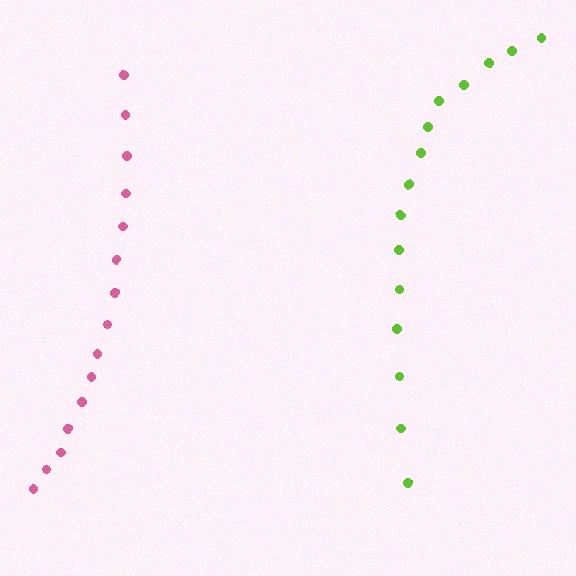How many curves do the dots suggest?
There are 2 distinct paths.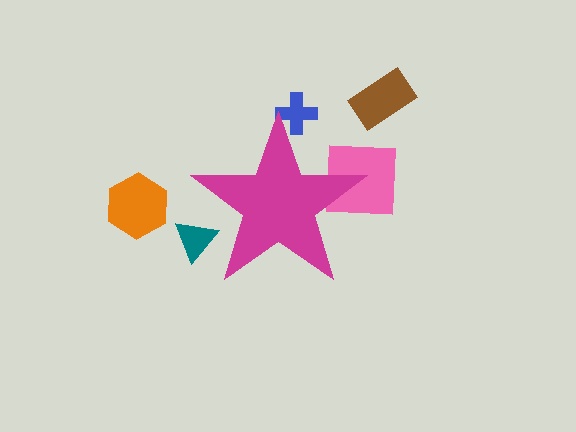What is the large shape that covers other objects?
A magenta star.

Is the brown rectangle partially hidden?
No, the brown rectangle is fully visible.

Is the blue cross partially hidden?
Yes, the blue cross is partially hidden behind the magenta star.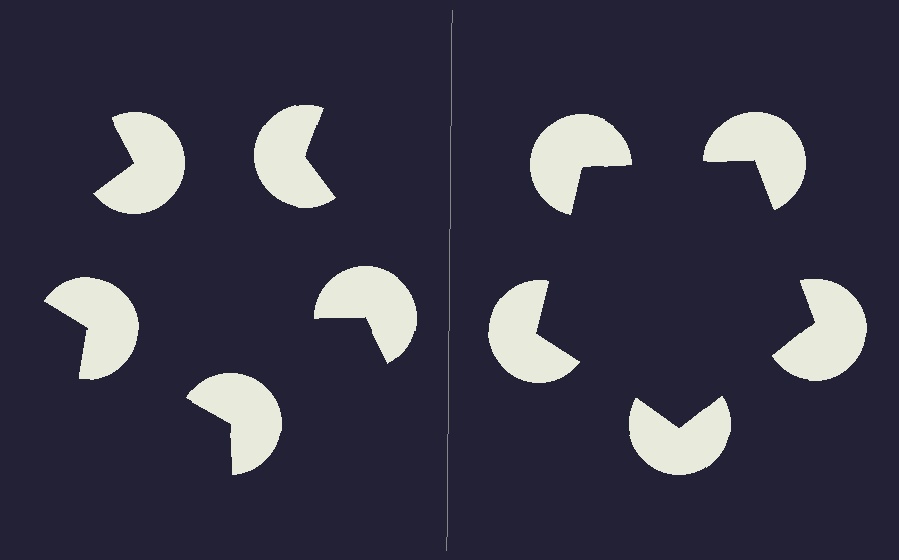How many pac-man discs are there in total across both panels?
10 — 5 on each side.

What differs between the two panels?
The pac-man discs are positioned identically on both sides; only the wedge orientations differ. On the right they align to a pentagon; on the left they are misaligned.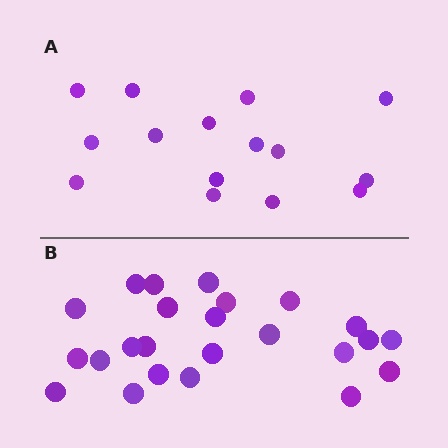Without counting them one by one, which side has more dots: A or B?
Region B (the bottom region) has more dots.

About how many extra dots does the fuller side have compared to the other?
Region B has roughly 8 or so more dots than region A.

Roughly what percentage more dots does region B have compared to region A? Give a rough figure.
About 60% more.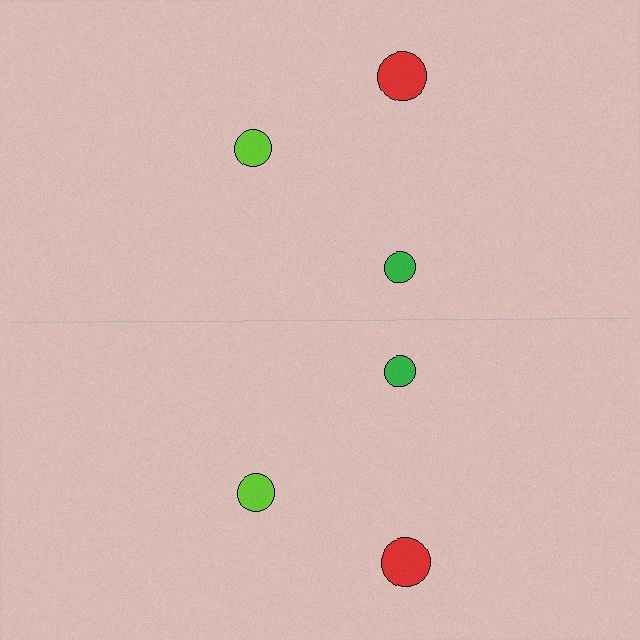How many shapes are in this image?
There are 6 shapes in this image.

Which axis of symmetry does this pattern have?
The pattern has a horizontal axis of symmetry running through the center of the image.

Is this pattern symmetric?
Yes, this pattern has bilateral (reflection) symmetry.